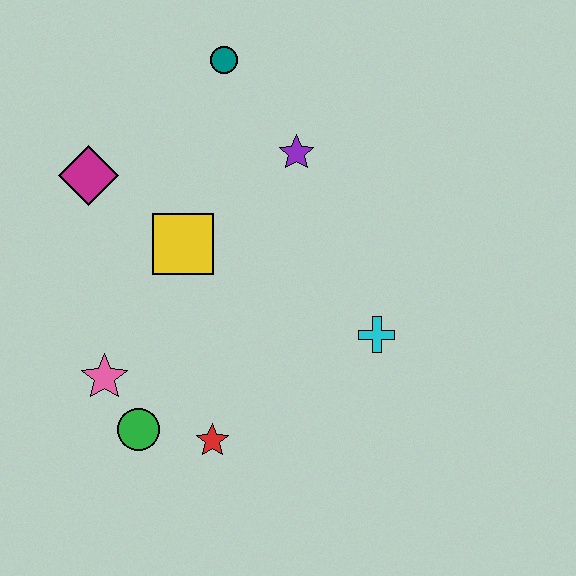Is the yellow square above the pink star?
Yes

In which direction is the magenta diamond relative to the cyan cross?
The magenta diamond is to the left of the cyan cross.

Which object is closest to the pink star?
The green circle is closest to the pink star.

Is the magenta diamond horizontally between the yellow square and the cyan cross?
No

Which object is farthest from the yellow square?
The cyan cross is farthest from the yellow square.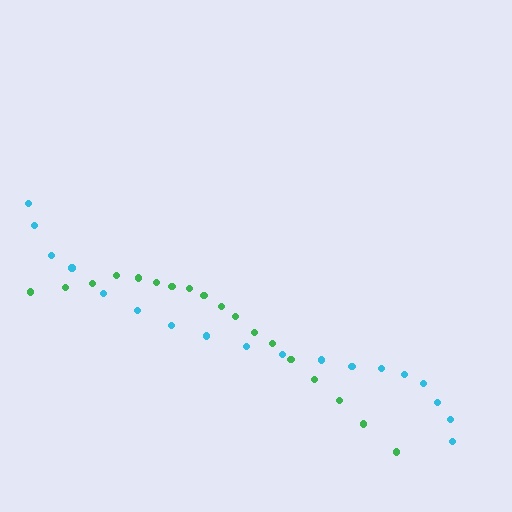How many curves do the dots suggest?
There are 2 distinct paths.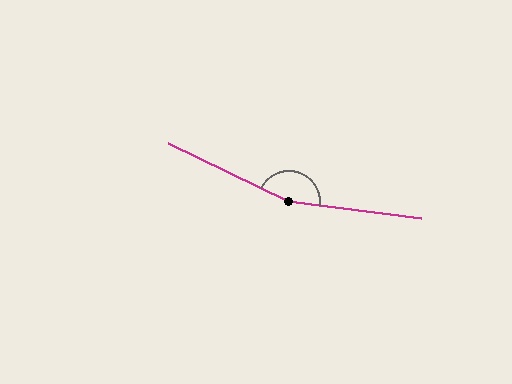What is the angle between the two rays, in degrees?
Approximately 161 degrees.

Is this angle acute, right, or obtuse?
It is obtuse.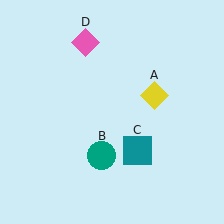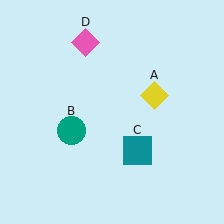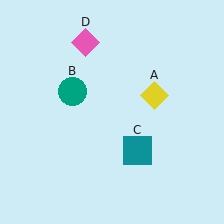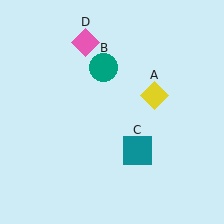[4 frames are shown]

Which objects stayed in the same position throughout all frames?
Yellow diamond (object A) and teal square (object C) and pink diamond (object D) remained stationary.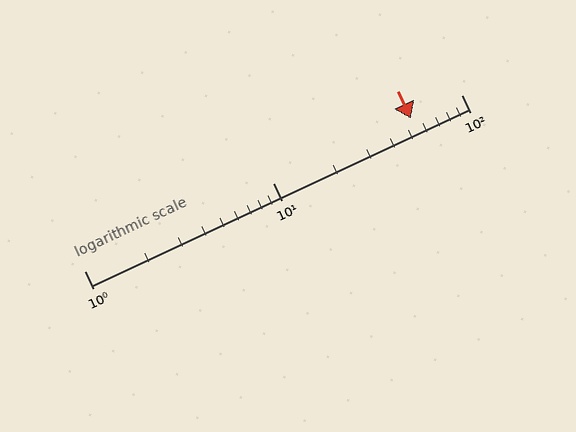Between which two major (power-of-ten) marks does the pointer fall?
The pointer is between 10 and 100.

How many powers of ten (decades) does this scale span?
The scale spans 2 decades, from 1 to 100.